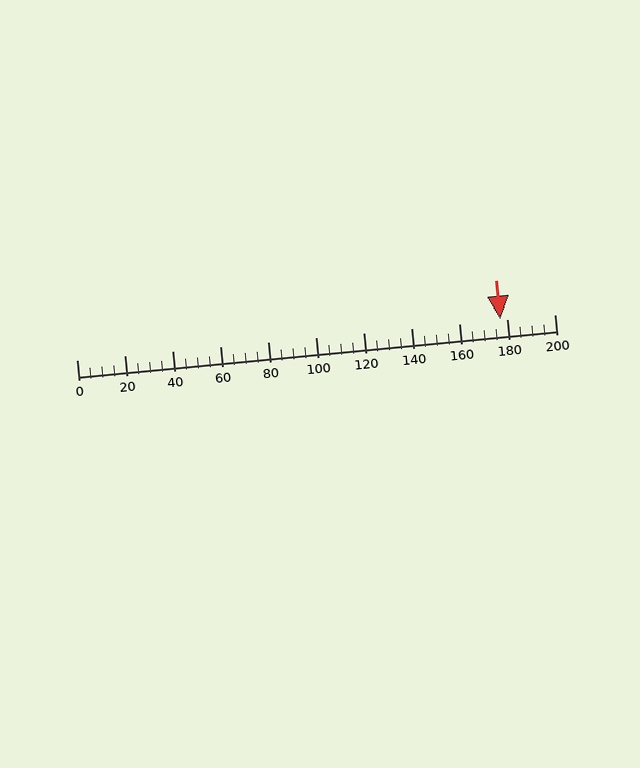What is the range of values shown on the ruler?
The ruler shows values from 0 to 200.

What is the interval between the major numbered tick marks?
The major tick marks are spaced 20 units apart.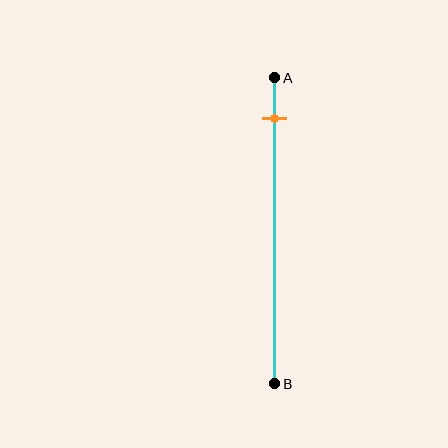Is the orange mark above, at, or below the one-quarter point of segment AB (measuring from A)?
The orange mark is above the one-quarter point of segment AB.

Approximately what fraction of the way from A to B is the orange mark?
The orange mark is approximately 15% of the way from A to B.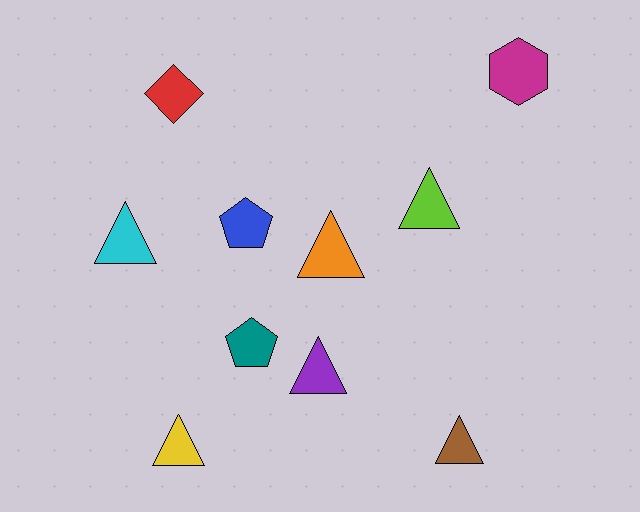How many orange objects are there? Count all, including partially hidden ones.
There is 1 orange object.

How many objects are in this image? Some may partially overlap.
There are 10 objects.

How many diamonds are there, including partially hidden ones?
There is 1 diamond.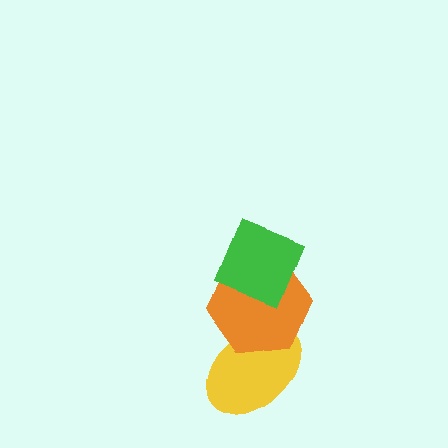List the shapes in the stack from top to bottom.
From top to bottom: the green diamond, the orange hexagon, the yellow ellipse.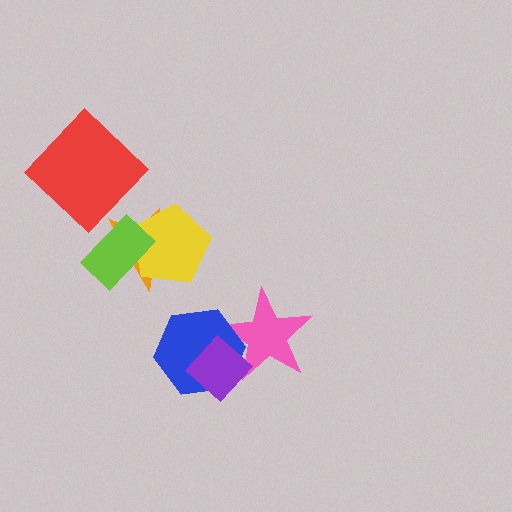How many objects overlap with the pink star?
2 objects overlap with the pink star.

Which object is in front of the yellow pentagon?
The lime rectangle is in front of the yellow pentagon.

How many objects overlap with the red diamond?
0 objects overlap with the red diamond.